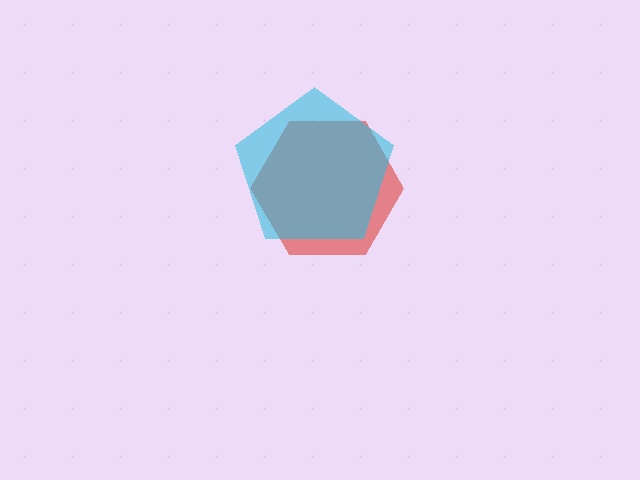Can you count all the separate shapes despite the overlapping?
Yes, there are 2 separate shapes.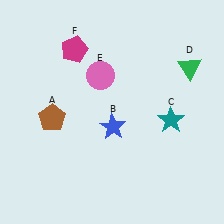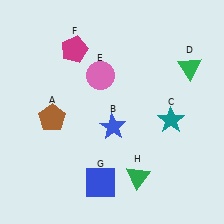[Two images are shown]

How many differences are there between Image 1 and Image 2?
There are 2 differences between the two images.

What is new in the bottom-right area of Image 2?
A green triangle (H) was added in the bottom-right area of Image 2.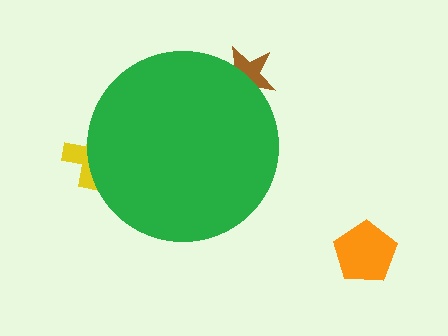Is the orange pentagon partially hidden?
No, the orange pentagon is fully visible.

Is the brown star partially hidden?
Yes, the brown star is partially hidden behind the green circle.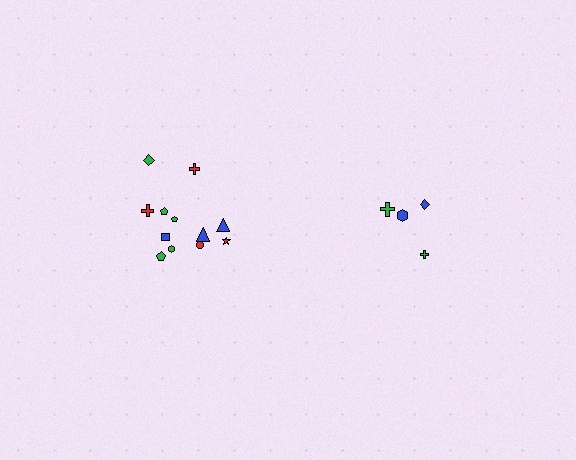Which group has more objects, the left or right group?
The left group.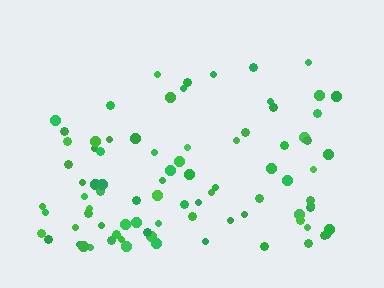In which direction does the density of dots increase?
From top to bottom, with the bottom side densest.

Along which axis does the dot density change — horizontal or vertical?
Vertical.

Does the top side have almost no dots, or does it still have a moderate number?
Still a moderate number, just noticeably fewer than the bottom.